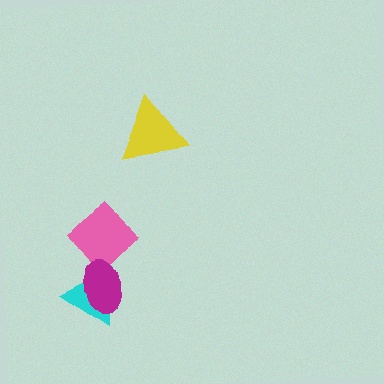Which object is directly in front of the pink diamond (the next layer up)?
The cyan triangle is directly in front of the pink diamond.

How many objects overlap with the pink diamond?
2 objects overlap with the pink diamond.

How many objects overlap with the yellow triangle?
0 objects overlap with the yellow triangle.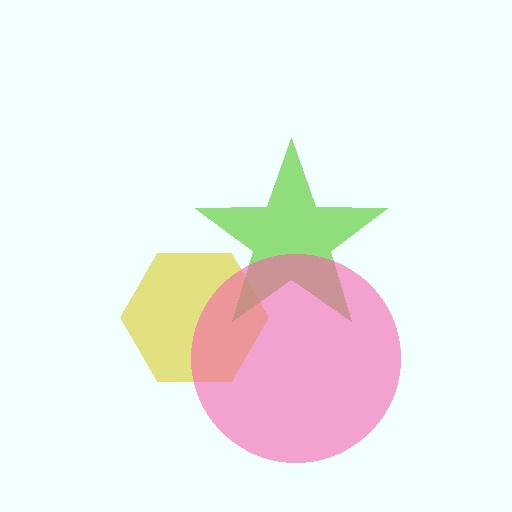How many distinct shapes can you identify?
There are 3 distinct shapes: a yellow hexagon, a lime star, a pink circle.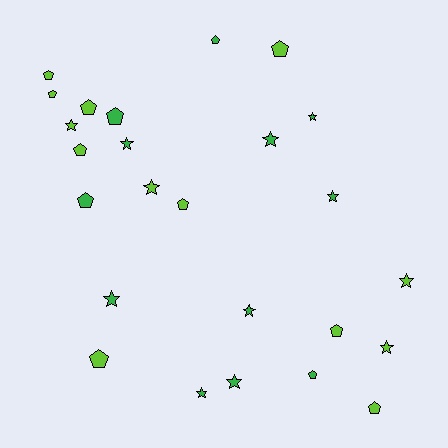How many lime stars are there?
There are 4 lime stars.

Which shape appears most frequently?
Pentagon, with 13 objects.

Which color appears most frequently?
Lime, with 13 objects.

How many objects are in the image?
There are 25 objects.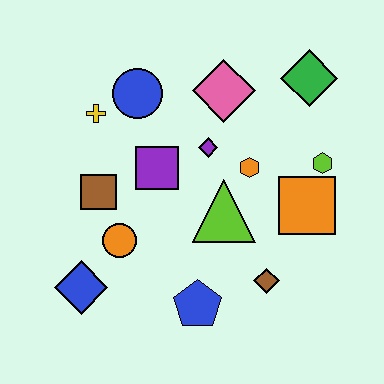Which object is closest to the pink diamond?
The purple diamond is closest to the pink diamond.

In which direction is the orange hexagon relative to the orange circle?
The orange hexagon is to the right of the orange circle.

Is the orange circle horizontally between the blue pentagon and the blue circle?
No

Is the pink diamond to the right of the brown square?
Yes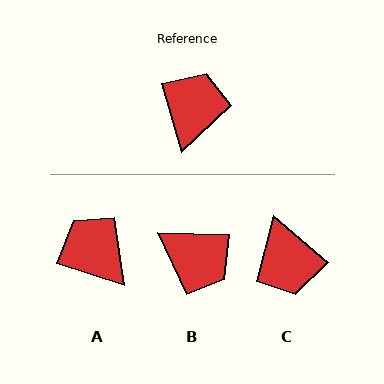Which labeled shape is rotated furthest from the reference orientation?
C, about 147 degrees away.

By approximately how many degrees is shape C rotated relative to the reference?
Approximately 147 degrees clockwise.